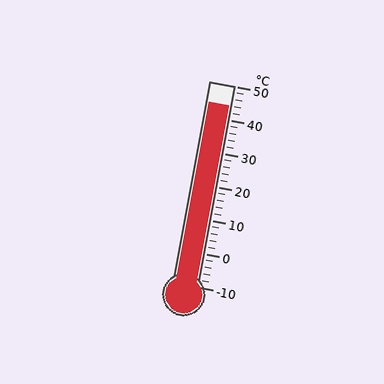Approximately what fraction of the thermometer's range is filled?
The thermometer is filled to approximately 90% of its range.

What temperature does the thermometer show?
The thermometer shows approximately 44°C.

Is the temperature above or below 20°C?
The temperature is above 20°C.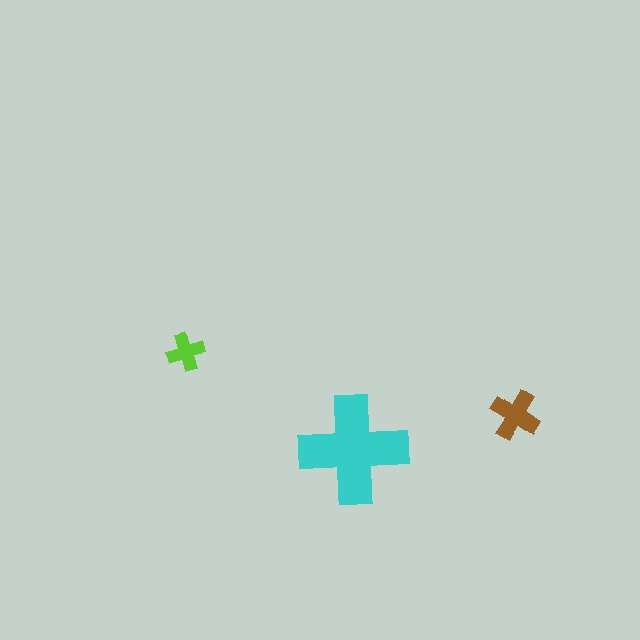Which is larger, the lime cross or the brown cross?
The brown one.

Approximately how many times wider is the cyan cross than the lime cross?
About 3 times wider.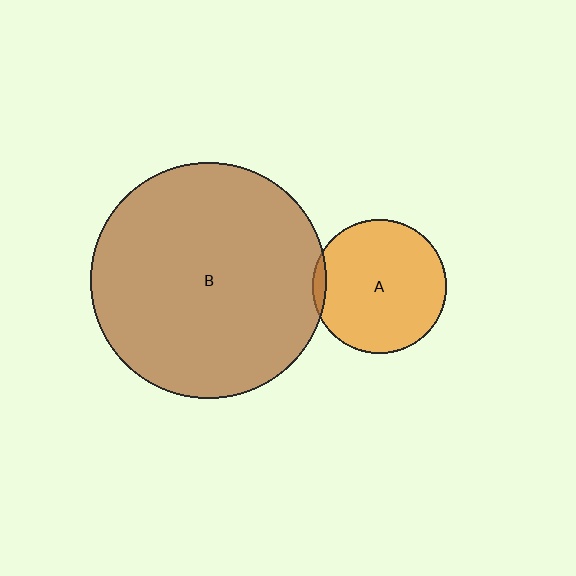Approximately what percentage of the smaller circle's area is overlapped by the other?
Approximately 5%.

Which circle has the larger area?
Circle B (brown).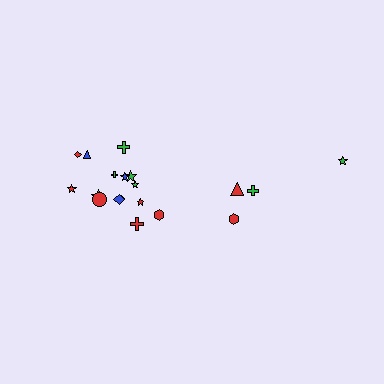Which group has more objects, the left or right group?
The left group.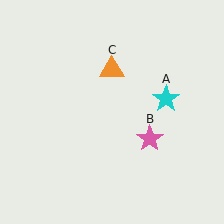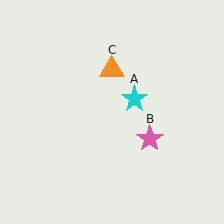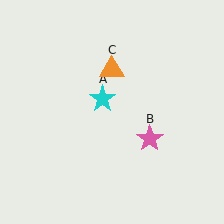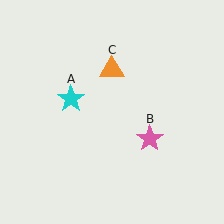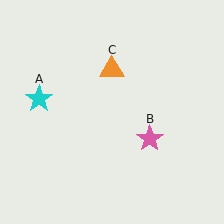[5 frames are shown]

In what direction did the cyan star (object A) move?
The cyan star (object A) moved left.